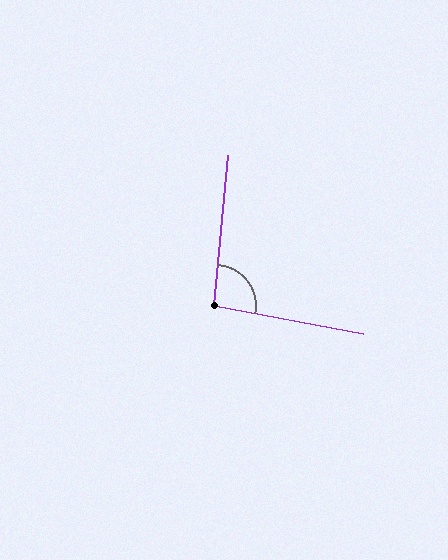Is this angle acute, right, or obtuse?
It is obtuse.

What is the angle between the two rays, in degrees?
Approximately 95 degrees.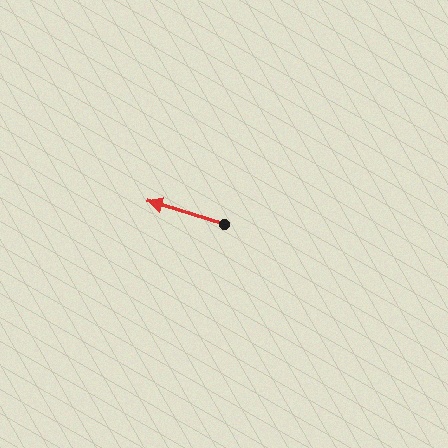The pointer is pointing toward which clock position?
Roughly 10 o'clock.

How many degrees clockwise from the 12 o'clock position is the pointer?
Approximately 287 degrees.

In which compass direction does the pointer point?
West.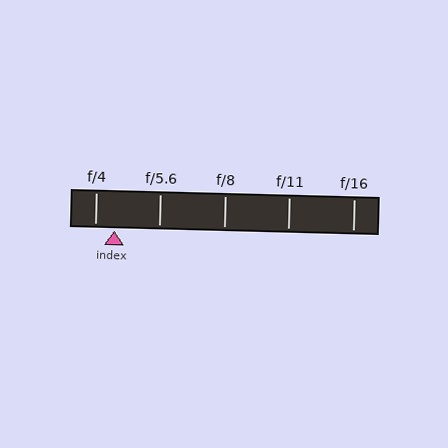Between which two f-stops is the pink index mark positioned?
The index mark is between f/4 and f/5.6.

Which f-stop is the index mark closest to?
The index mark is closest to f/4.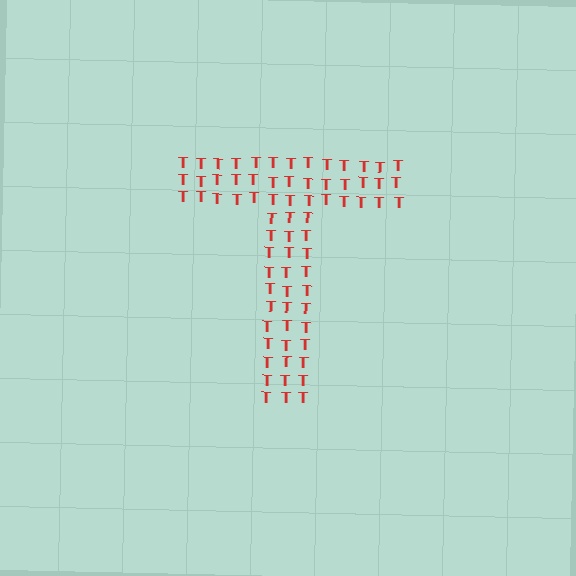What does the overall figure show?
The overall figure shows the letter T.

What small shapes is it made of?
It is made of small letter T's.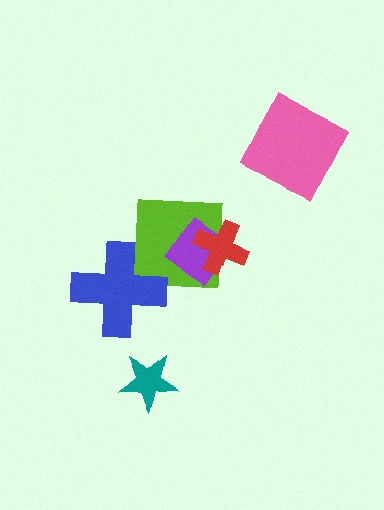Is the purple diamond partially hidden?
Yes, it is partially covered by another shape.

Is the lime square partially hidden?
Yes, it is partially covered by another shape.